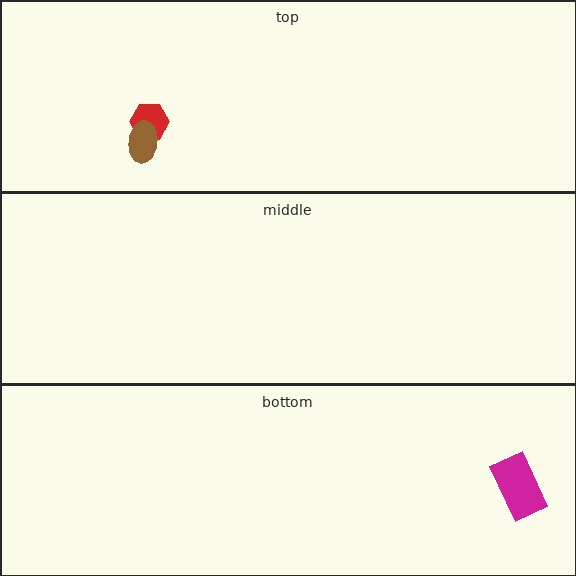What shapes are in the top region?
The red hexagon, the brown ellipse.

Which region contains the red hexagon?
The top region.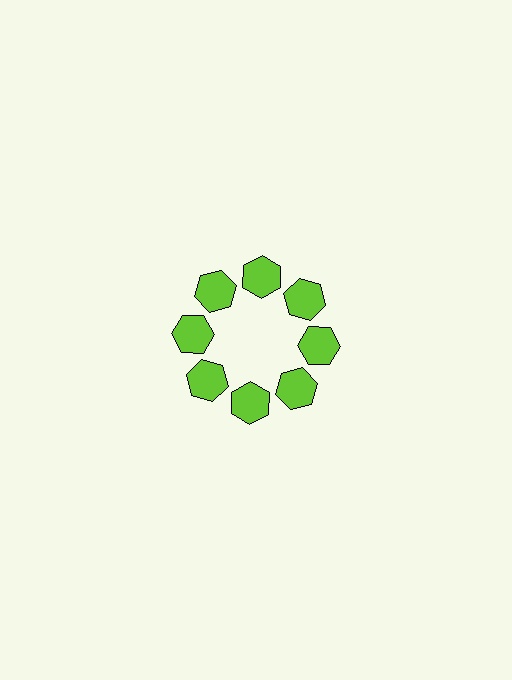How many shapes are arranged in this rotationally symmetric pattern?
There are 8 shapes, arranged in 8 groups of 1.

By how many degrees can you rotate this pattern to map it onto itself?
The pattern maps onto itself every 45 degrees of rotation.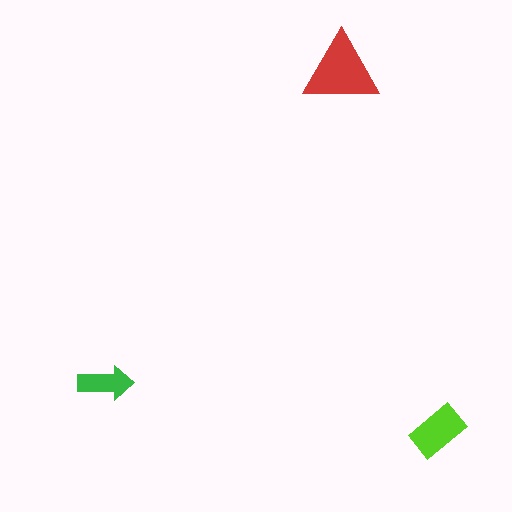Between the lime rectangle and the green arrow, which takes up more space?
The lime rectangle.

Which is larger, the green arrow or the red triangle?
The red triangle.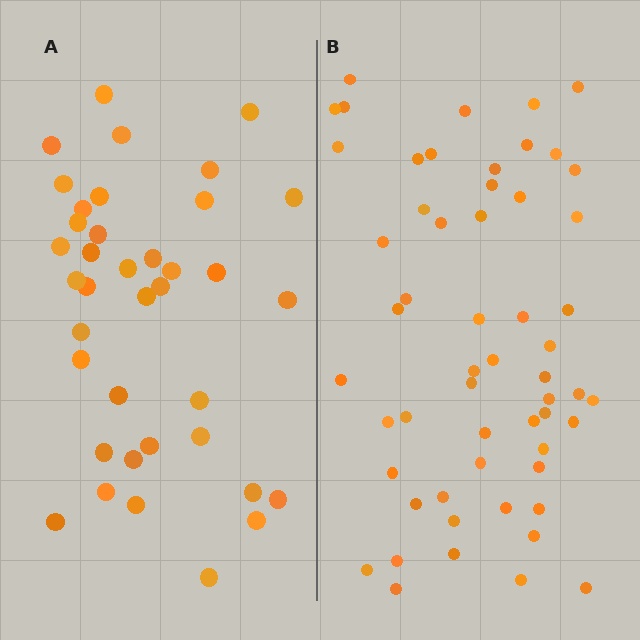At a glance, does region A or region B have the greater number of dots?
Region B (the right region) has more dots.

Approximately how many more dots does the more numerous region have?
Region B has approximately 20 more dots than region A.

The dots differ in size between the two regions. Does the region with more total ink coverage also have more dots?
No. Region A has more total ink coverage because its dots are larger, but region B actually contains more individual dots. Total area can be misleading — the number of items is what matters here.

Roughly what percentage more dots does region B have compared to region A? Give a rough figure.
About 45% more.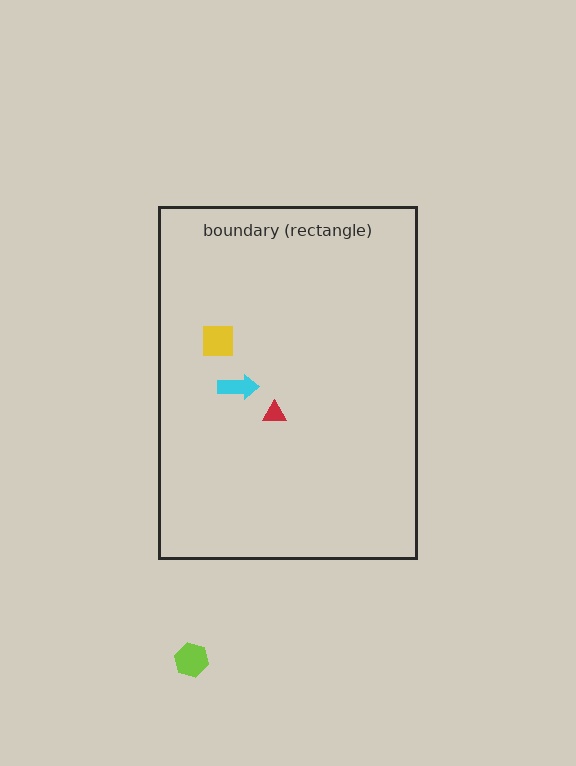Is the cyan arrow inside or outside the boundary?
Inside.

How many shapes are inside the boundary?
3 inside, 1 outside.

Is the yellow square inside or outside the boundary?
Inside.